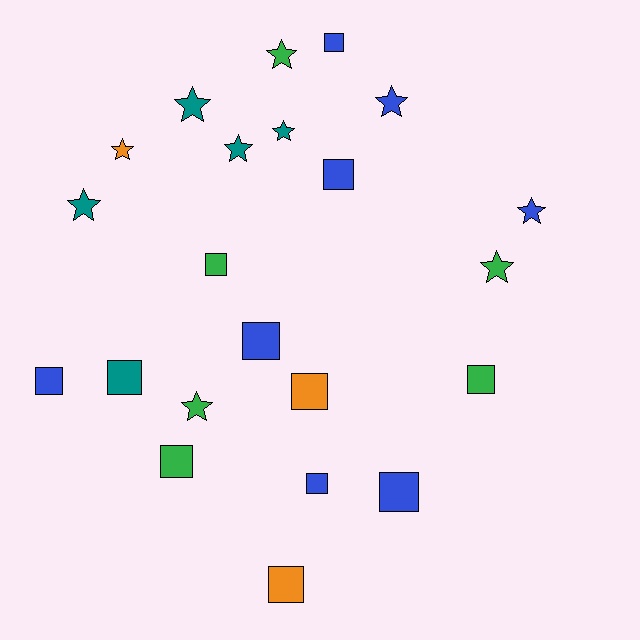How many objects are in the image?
There are 22 objects.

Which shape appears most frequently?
Square, with 12 objects.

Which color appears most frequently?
Blue, with 8 objects.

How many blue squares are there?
There are 6 blue squares.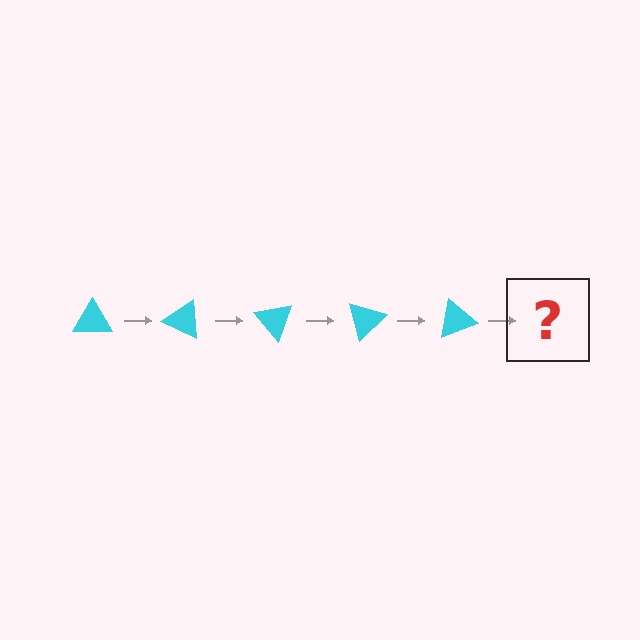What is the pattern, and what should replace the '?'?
The pattern is that the triangle rotates 25 degrees each step. The '?' should be a cyan triangle rotated 125 degrees.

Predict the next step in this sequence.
The next step is a cyan triangle rotated 125 degrees.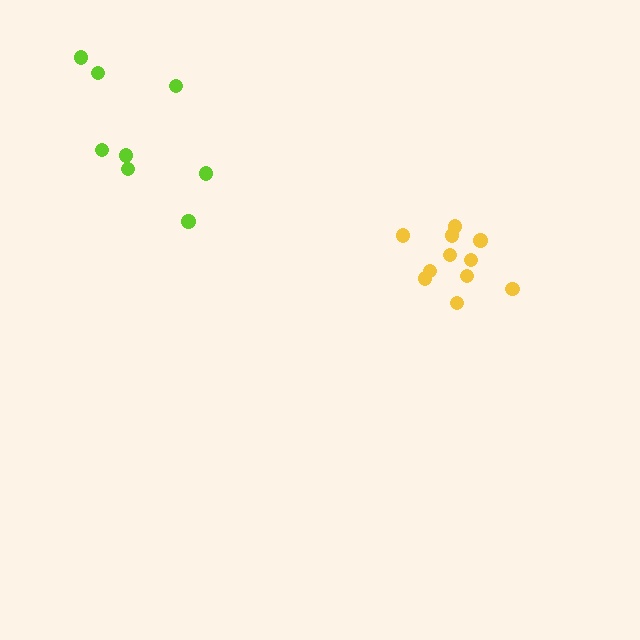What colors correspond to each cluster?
The clusters are colored: lime, yellow.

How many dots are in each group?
Group 1: 8 dots, Group 2: 11 dots (19 total).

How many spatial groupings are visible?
There are 2 spatial groupings.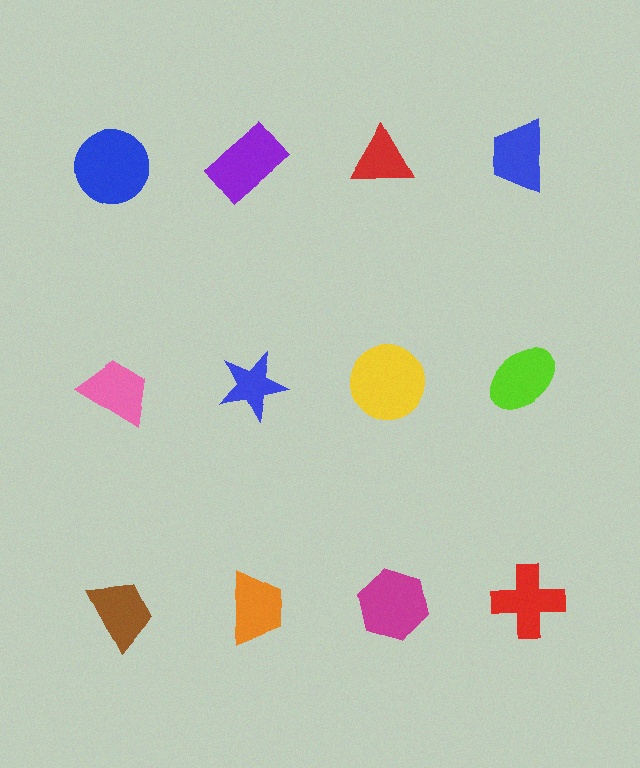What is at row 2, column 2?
A blue star.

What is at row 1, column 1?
A blue circle.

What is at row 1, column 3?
A red triangle.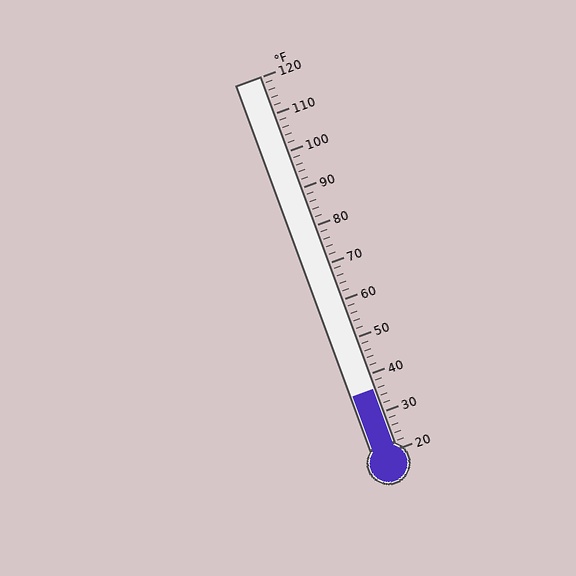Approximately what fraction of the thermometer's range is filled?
The thermometer is filled to approximately 15% of its range.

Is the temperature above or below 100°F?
The temperature is below 100°F.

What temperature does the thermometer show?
The thermometer shows approximately 36°F.